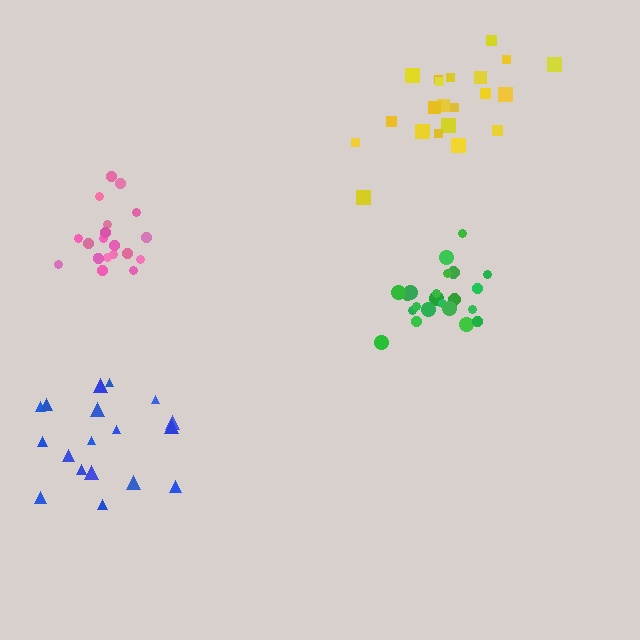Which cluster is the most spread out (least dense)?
Blue.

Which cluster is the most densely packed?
Green.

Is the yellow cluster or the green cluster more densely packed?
Green.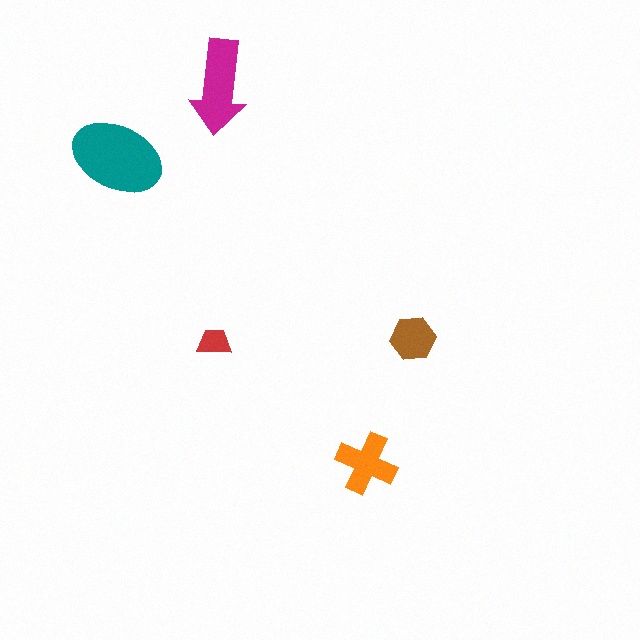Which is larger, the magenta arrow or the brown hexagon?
The magenta arrow.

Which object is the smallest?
The red trapezoid.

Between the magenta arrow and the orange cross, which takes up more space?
The magenta arrow.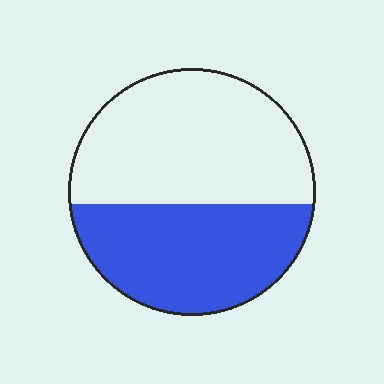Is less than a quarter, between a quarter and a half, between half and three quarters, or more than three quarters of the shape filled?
Between a quarter and a half.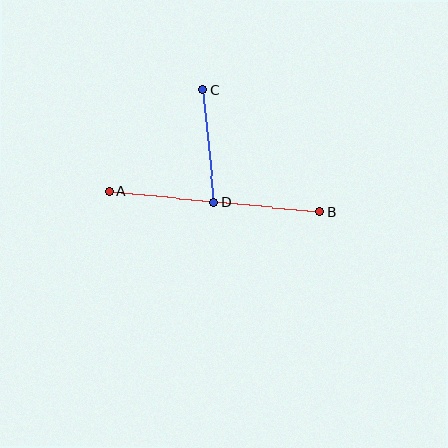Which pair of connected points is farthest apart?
Points A and B are farthest apart.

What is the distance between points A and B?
The distance is approximately 211 pixels.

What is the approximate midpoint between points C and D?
The midpoint is at approximately (209, 146) pixels.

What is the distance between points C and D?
The distance is approximately 113 pixels.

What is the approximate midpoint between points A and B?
The midpoint is at approximately (215, 202) pixels.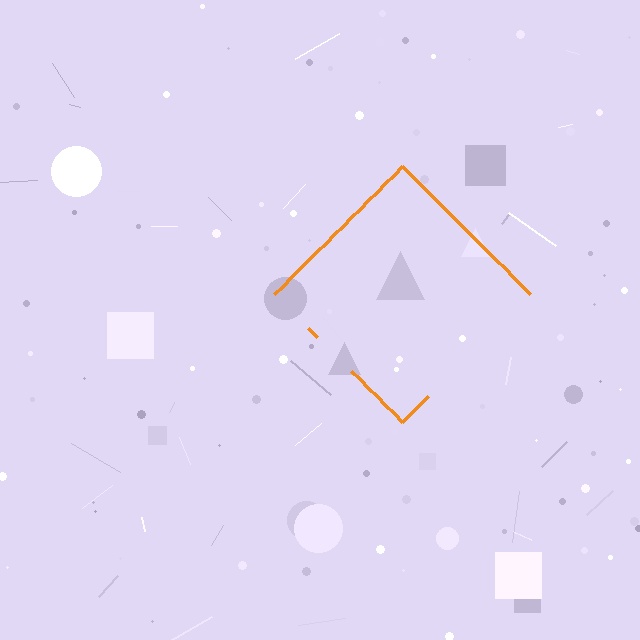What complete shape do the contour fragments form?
The contour fragments form a diamond.